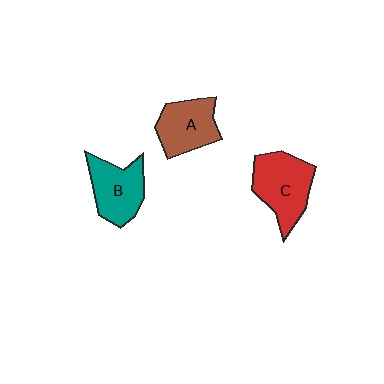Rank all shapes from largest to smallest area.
From largest to smallest: C (red), B (teal), A (brown).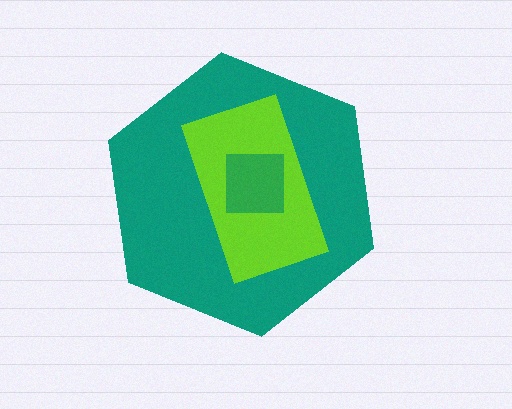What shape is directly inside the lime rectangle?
The green square.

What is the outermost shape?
The teal hexagon.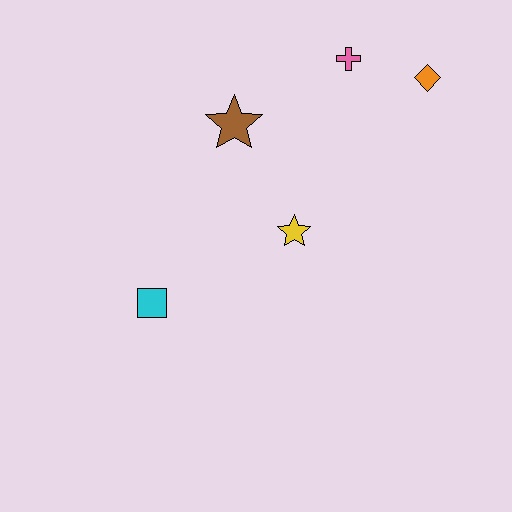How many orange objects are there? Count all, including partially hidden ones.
There is 1 orange object.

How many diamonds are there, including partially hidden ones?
There is 1 diamond.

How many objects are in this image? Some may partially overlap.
There are 5 objects.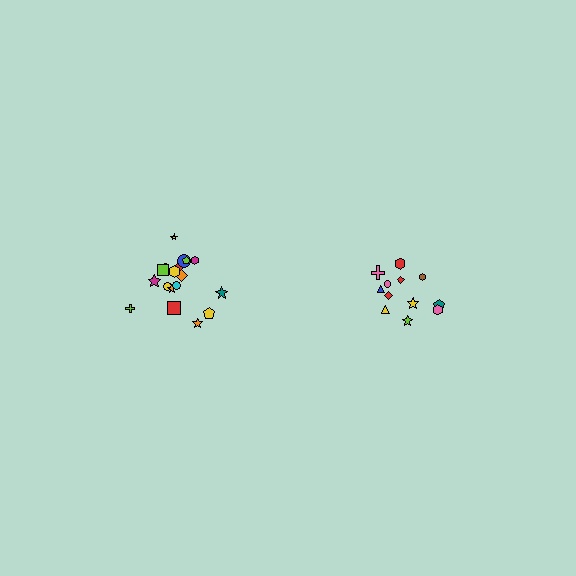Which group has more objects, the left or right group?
The left group.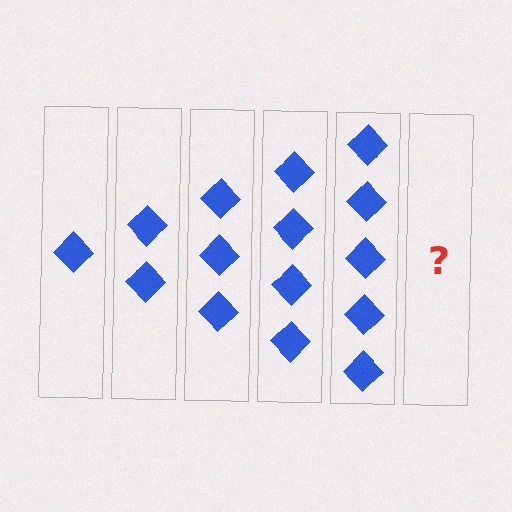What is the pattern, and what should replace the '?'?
The pattern is that each step adds one more diamond. The '?' should be 6 diamonds.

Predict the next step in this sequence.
The next step is 6 diamonds.